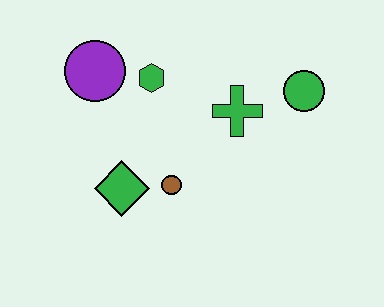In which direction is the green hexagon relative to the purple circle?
The green hexagon is to the right of the purple circle.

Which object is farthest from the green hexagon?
The green circle is farthest from the green hexagon.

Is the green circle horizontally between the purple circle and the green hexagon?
No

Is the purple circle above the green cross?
Yes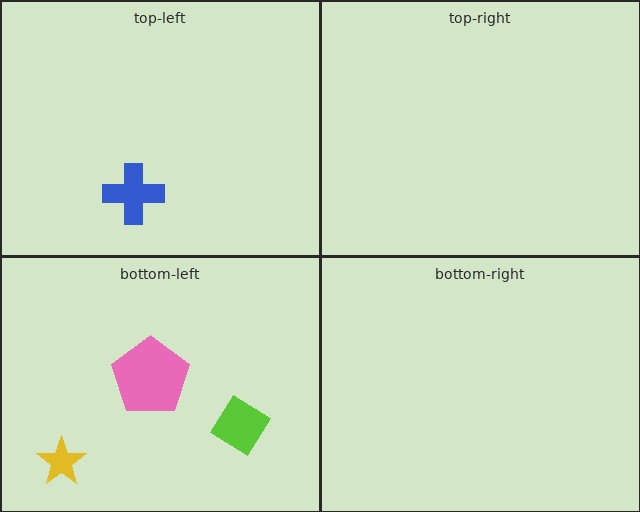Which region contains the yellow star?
The bottom-left region.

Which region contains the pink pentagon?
The bottom-left region.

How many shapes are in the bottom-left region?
3.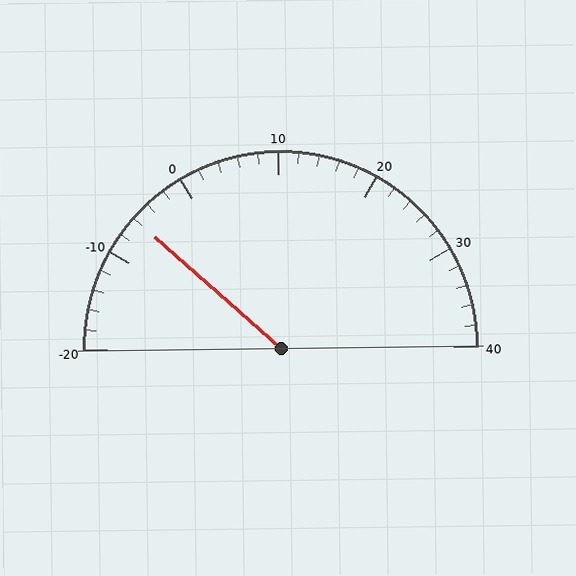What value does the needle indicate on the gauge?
The needle indicates approximately -6.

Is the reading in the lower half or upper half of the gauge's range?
The reading is in the lower half of the range (-20 to 40).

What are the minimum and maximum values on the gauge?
The gauge ranges from -20 to 40.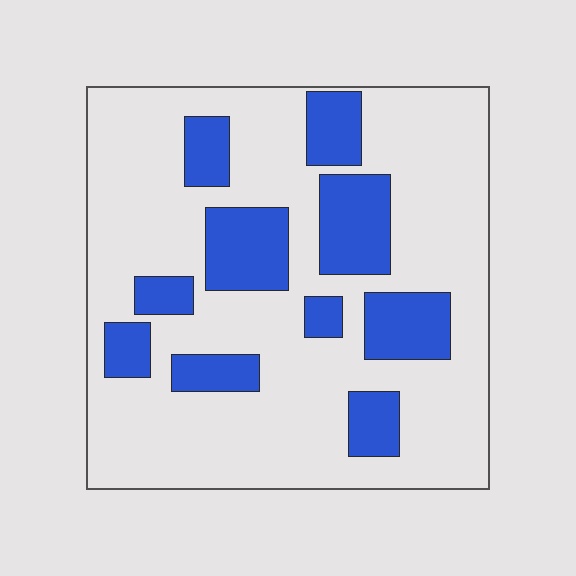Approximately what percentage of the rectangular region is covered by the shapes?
Approximately 25%.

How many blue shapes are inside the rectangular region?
10.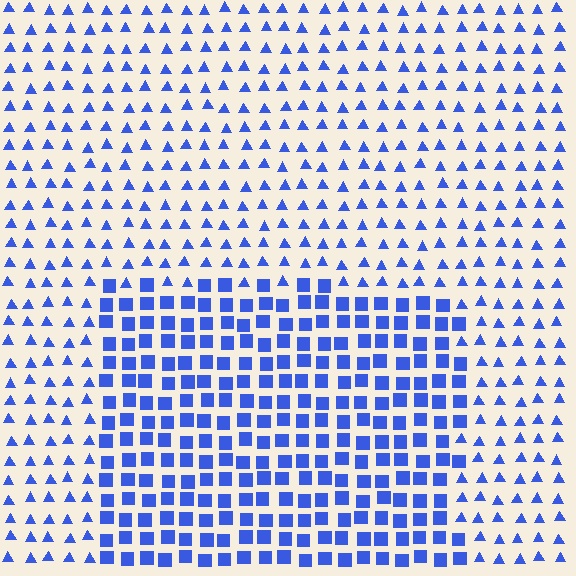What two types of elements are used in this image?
The image uses squares inside the rectangle region and triangles outside it.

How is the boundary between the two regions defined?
The boundary is defined by a change in element shape: squares inside vs. triangles outside. All elements share the same color and spacing.